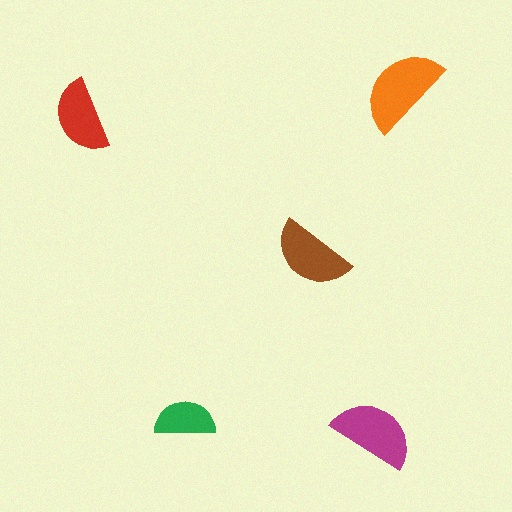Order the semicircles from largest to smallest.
the orange one, the magenta one, the brown one, the red one, the green one.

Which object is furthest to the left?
The red semicircle is leftmost.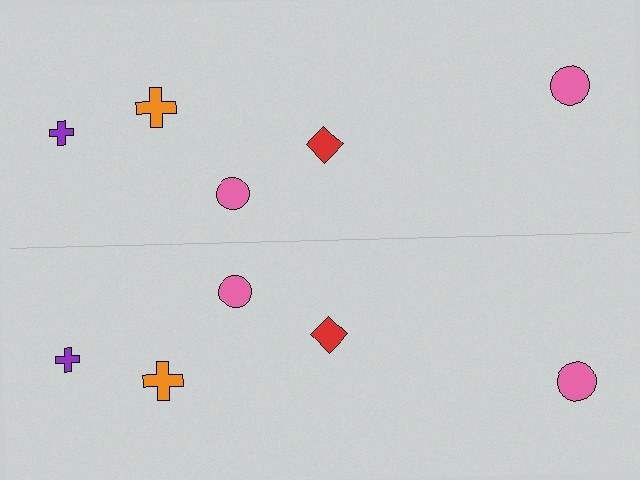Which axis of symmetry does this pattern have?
The pattern has a horizontal axis of symmetry running through the center of the image.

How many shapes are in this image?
There are 10 shapes in this image.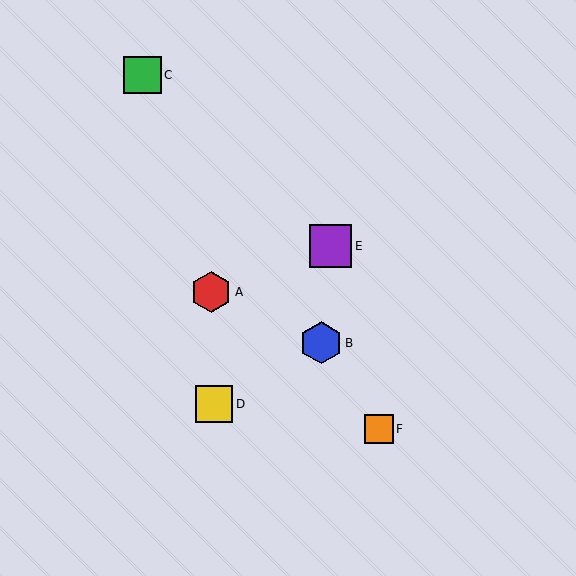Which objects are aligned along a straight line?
Objects B, C, F are aligned along a straight line.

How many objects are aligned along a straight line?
3 objects (B, C, F) are aligned along a straight line.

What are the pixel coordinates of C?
Object C is at (142, 75).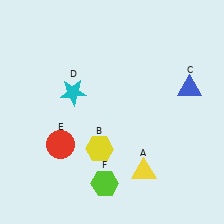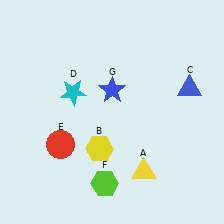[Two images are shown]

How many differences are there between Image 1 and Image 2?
There is 1 difference between the two images.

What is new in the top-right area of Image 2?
A blue star (G) was added in the top-right area of Image 2.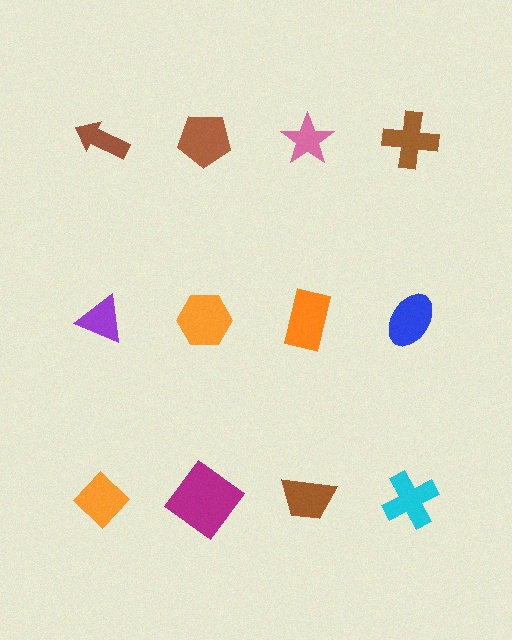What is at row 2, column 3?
An orange rectangle.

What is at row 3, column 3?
A brown trapezoid.